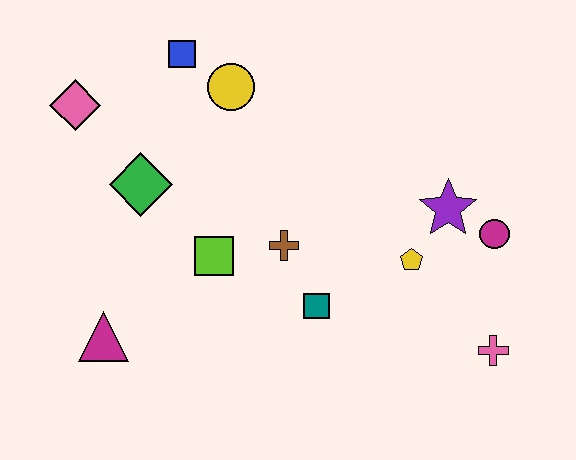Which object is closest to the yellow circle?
The blue square is closest to the yellow circle.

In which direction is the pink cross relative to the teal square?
The pink cross is to the right of the teal square.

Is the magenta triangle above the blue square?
No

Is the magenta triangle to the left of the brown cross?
Yes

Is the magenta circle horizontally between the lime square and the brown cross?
No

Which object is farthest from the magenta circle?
The pink diamond is farthest from the magenta circle.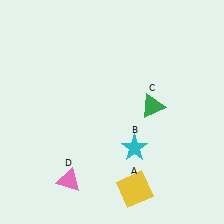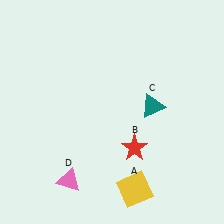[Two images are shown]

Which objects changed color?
B changed from cyan to red. C changed from green to teal.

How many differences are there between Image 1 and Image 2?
There are 2 differences between the two images.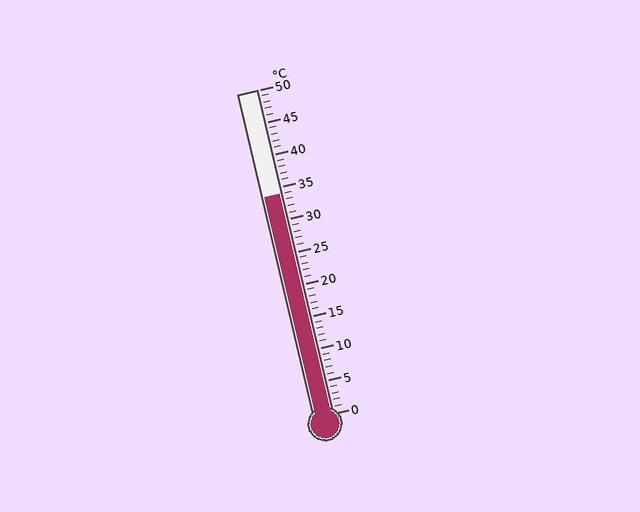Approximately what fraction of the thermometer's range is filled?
The thermometer is filled to approximately 70% of its range.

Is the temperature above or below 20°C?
The temperature is above 20°C.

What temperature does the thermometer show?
The thermometer shows approximately 34°C.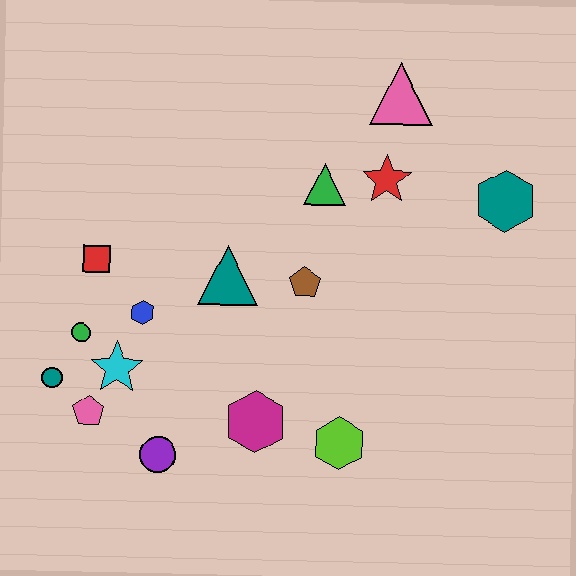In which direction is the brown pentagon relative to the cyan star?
The brown pentagon is to the right of the cyan star.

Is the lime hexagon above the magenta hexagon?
No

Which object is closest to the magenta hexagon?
The lime hexagon is closest to the magenta hexagon.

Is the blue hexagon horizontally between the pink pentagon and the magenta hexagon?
Yes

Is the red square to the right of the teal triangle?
No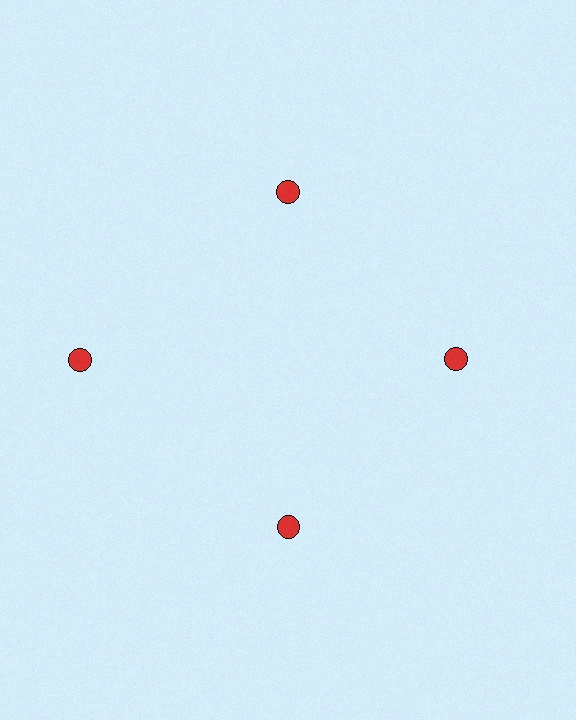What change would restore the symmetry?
The symmetry would be restored by moving it inward, back onto the ring so that all 4 circles sit at equal angles and equal distance from the center.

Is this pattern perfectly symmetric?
No. The 4 red circles are arranged in a ring, but one element near the 9 o'clock position is pushed outward from the center, breaking the 4-fold rotational symmetry.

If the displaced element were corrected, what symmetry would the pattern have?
It would have 4-fold rotational symmetry — the pattern would map onto itself every 90 degrees.